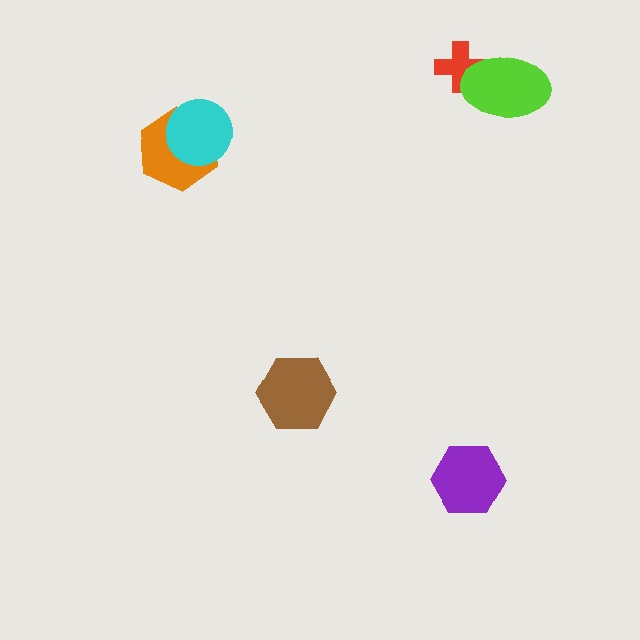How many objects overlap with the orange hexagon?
1 object overlaps with the orange hexagon.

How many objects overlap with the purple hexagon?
0 objects overlap with the purple hexagon.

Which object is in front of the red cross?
The lime ellipse is in front of the red cross.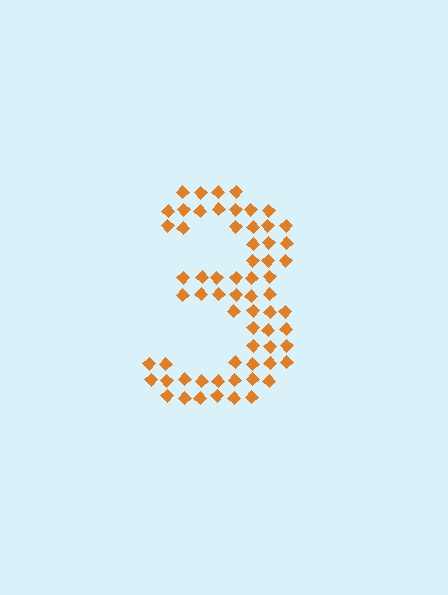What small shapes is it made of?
It is made of small diamonds.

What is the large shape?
The large shape is the digit 3.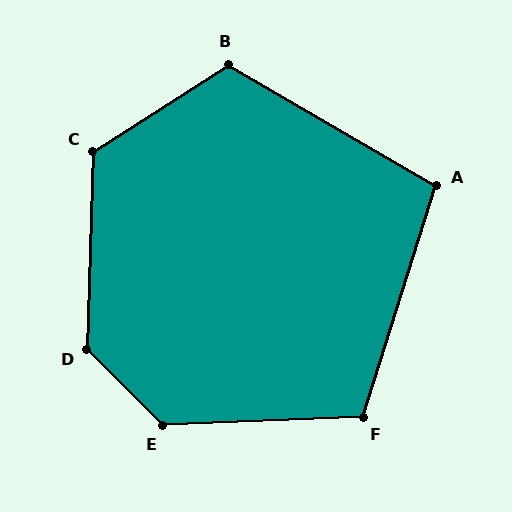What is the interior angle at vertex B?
Approximately 117 degrees (obtuse).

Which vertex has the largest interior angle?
D, at approximately 133 degrees.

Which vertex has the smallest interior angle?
A, at approximately 103 degrees.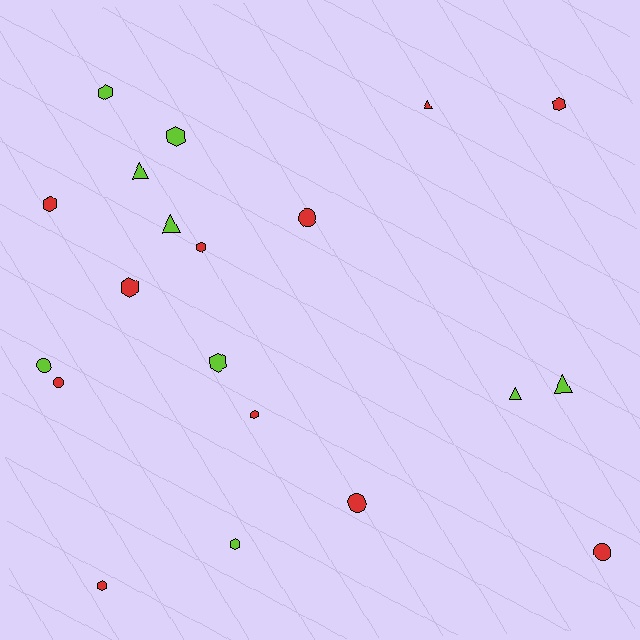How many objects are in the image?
There are 20 objects.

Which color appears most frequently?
Red, with 11 objects.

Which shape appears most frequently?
Hexagon, with 10 objects.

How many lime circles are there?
There is 1 lime circle.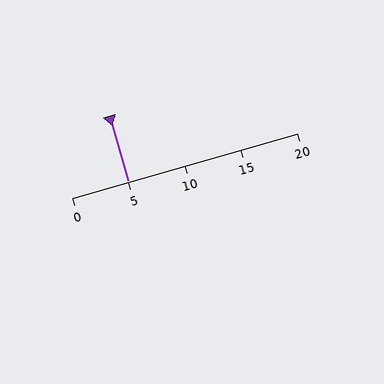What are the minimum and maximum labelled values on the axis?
The axis runs from 0 to 20.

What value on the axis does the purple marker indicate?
The marker indicates approximately 5.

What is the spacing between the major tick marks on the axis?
The major ticks are spaced 5 apart.